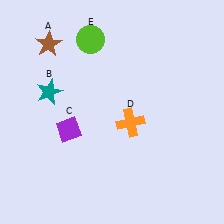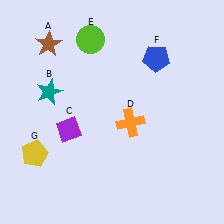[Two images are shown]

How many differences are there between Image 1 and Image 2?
There are 2 differences between the two images.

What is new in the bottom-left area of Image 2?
A yellow pentagon (G) was added in the bottom-left area of Image 2.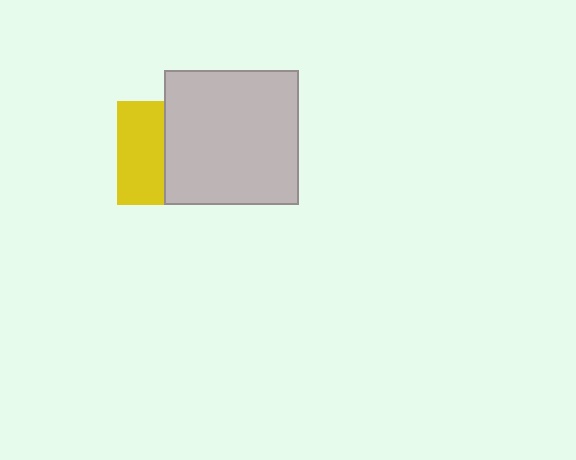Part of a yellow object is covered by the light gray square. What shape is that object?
It is a square.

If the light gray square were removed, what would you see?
You would see the complete yellow square.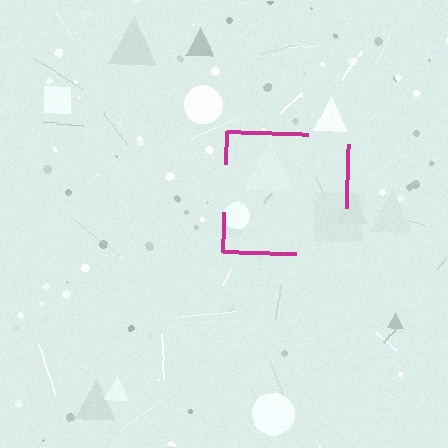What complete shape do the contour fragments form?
The contour fragments form a square.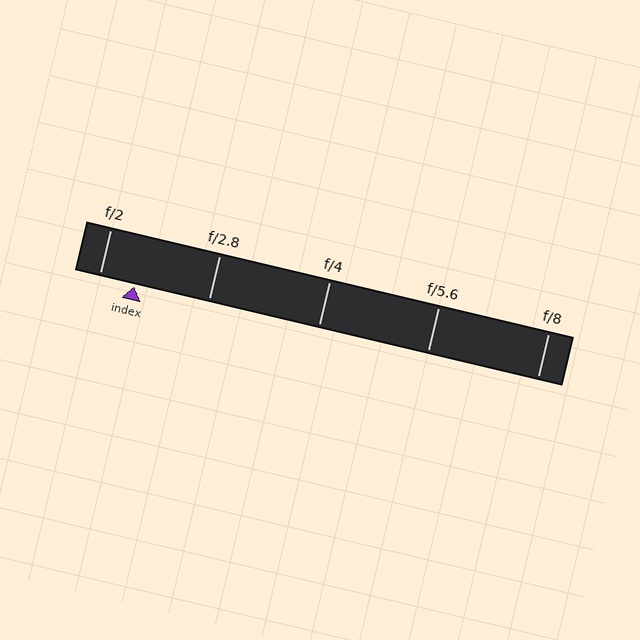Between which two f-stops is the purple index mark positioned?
The index mark is between f/2 and f/2.8.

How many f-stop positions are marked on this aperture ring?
There are 5 f-stop positions marked.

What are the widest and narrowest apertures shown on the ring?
The widest aperture shown is f/2 and the narrowest is f/8.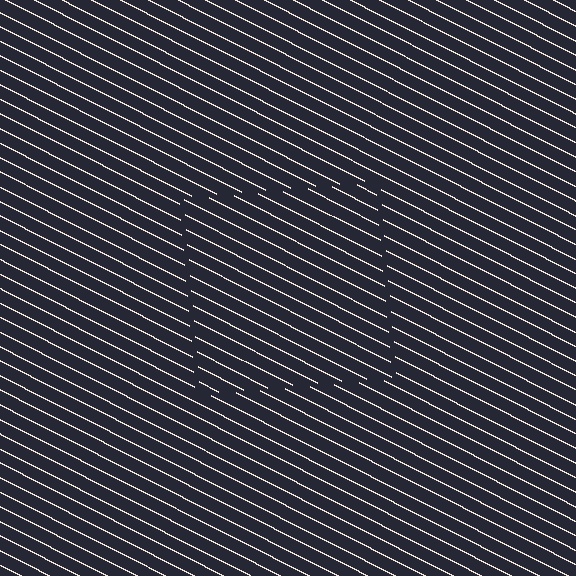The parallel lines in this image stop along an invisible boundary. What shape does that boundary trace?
An illusory square. The interior of the shape contains the same grating, shifted by half a period — the contour is defined by the phase discontinuity where line-ends from the inner and outer gratings abut.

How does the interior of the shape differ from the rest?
The interior of the shape contains the same grating, shifted by half a period — the contour is defined by the phase discontinuity where line-ends from the inner and outer gratings abut.